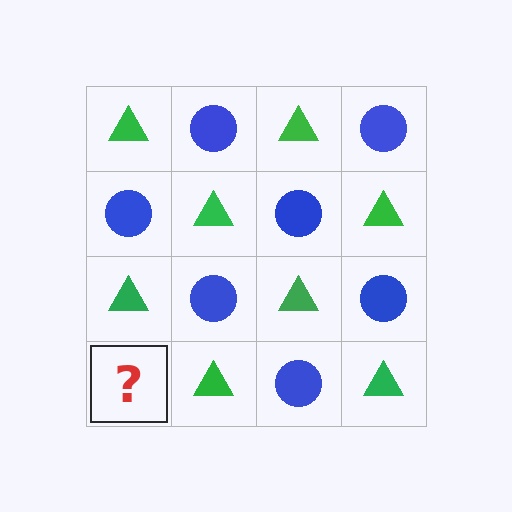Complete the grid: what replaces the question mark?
The question mark should be replaced with a blue circle.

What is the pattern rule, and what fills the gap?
The rule is that it alternates green triangle and blue circle in a checkerboard pattern. The gap should be filled with a blue circle.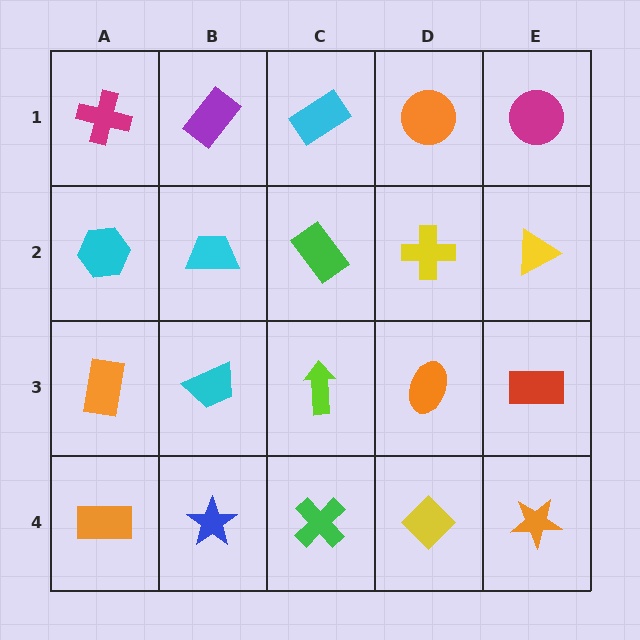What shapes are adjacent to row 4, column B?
A cyan trapezoid (row 3, column B), an orange rectangle (row 4, column A), a green cross (row 4, column C).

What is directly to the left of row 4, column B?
An orange rectangle.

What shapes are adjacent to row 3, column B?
A cyan trapezoid (row 2, column B), a blue star (row 4, column B), an orange rectangle (row 3, column A), a lime arrow (row 3, column C).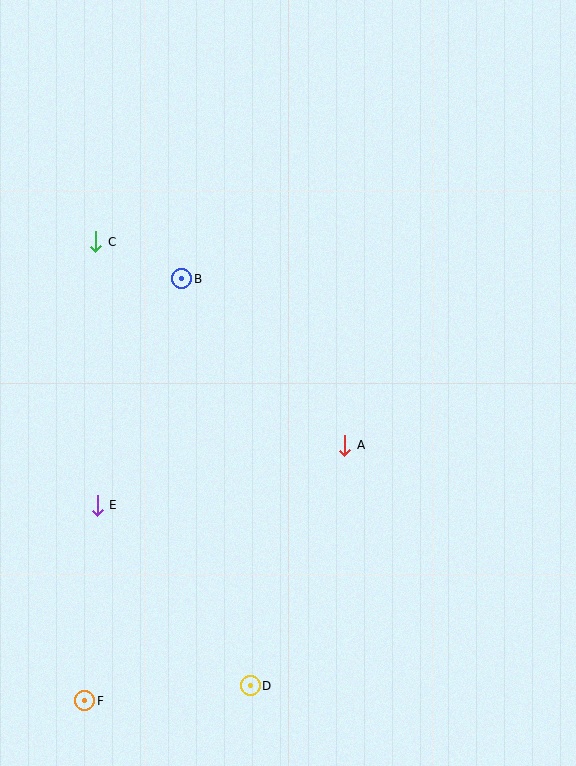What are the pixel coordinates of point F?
Point F is at (85, 701).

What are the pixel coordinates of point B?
Point B is at (182, 279).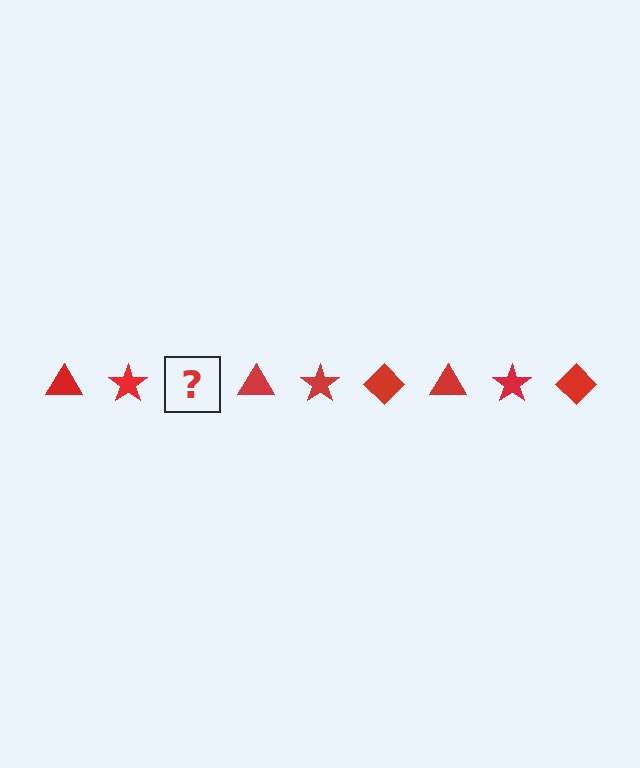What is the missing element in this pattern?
The missing element is a red diamond.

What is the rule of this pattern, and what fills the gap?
The rule is that the pattern cycles through triangle, star, diamond shapes in red. The gap should be filled with a red diamond.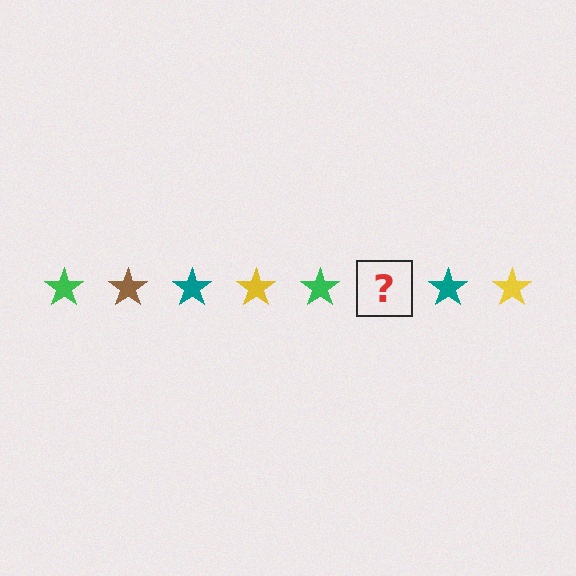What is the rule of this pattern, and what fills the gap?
The rule is that the pattern cycles through green, brown, teal, yellow stars. The gap should be filled with a brown star.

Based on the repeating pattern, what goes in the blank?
The blank should be a brown star.